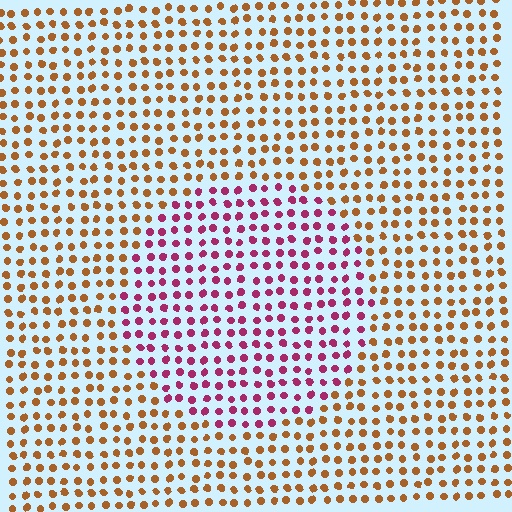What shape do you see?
I see a circle.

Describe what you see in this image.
The image is filled with small brown elements in a uniform arrangement. A circle-shaped region is visible where the elements are tinted to a slightly different hue, forming a subtle color boundary.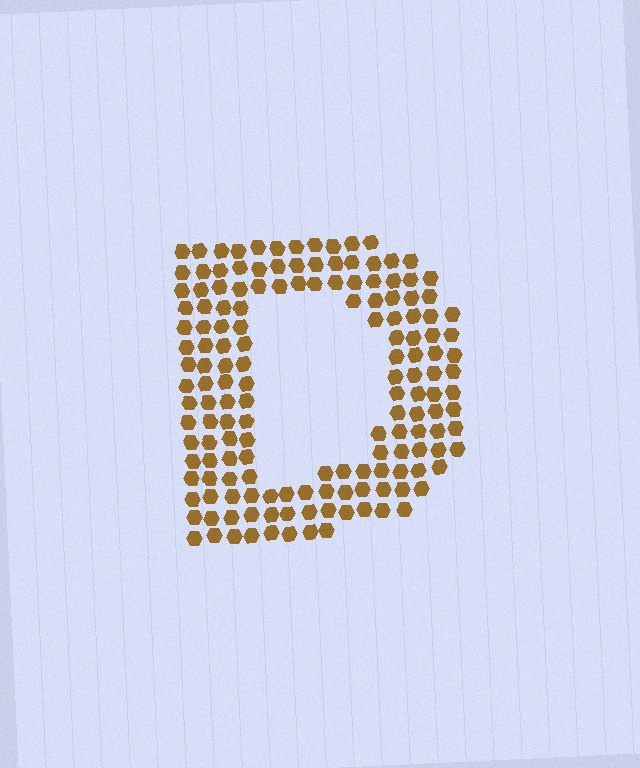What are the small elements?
The small elements are hexagons.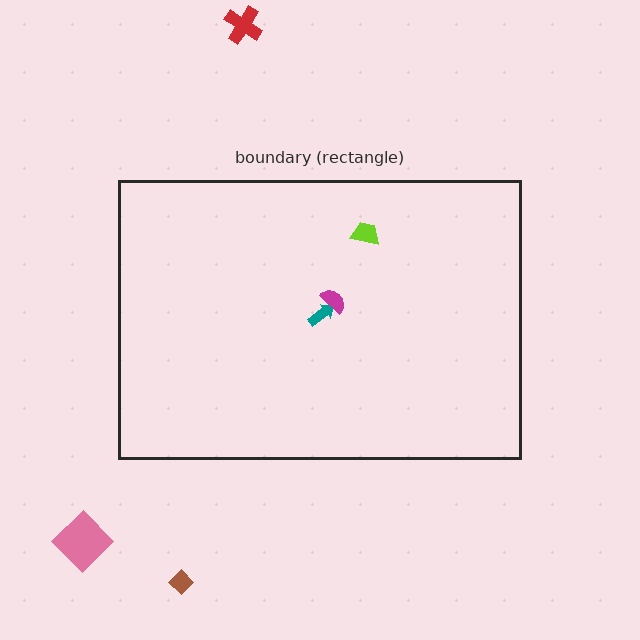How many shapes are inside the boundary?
3 inside, 3 outside.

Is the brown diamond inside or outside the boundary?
Outside.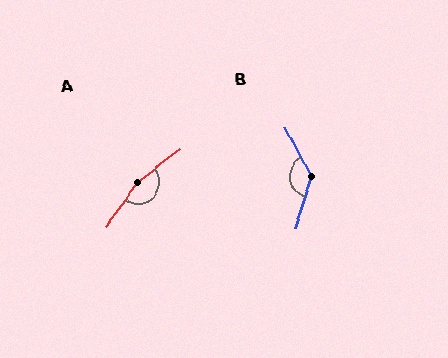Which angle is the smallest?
B, at approximately 135 degrees.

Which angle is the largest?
A, at approximately 163 degrees.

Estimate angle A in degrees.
Approximately 163 degrees.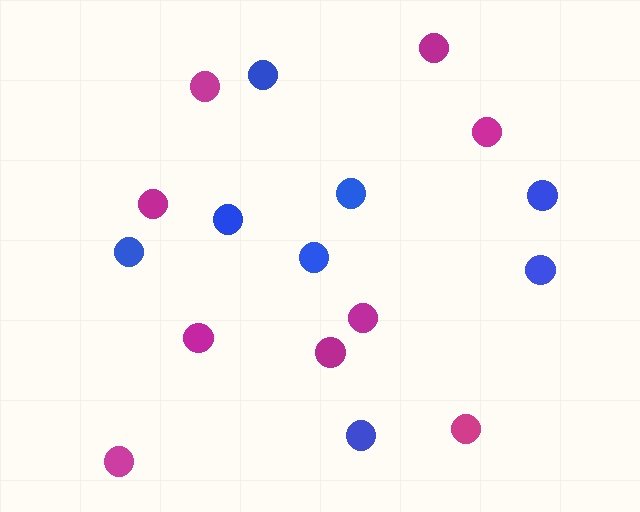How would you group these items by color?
There are 2 groups: one group of magenta circles (9) and one group of blue circles (8).